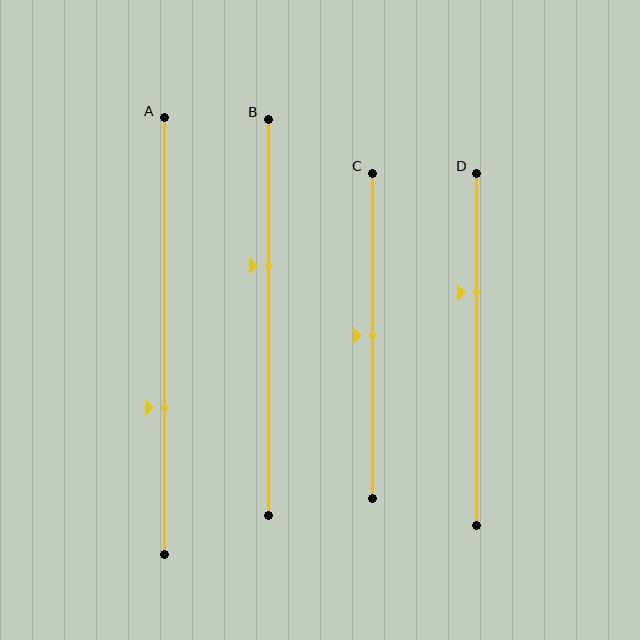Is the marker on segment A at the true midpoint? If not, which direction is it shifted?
No, the marker on segment A is shifted downward by about 16% of the segment length.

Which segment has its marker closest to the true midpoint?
Segment C has its marker closest to the true midpoint.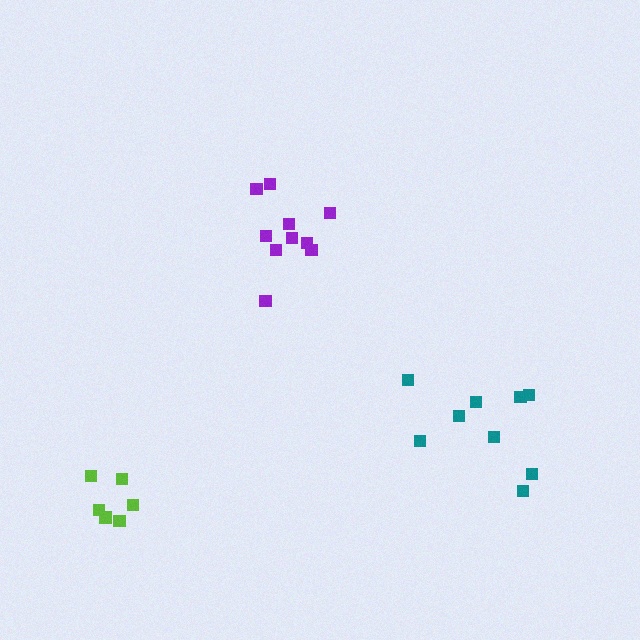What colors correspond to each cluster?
The clusters are colored: purple, teal, lime.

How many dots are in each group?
Group 1: 10 dots, Group 2: 9 dots, Group 3: 6 dots (25 total).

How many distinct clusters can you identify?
There are 3 distinct clusters.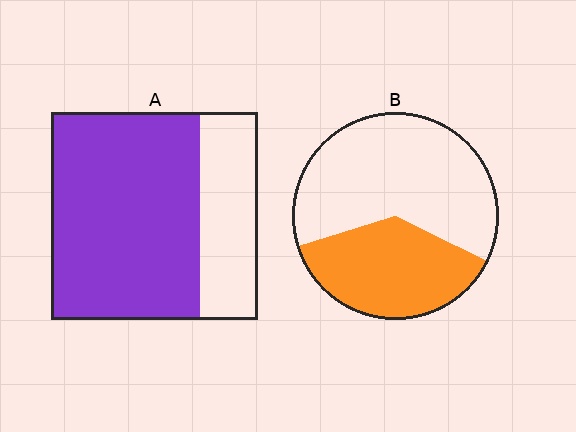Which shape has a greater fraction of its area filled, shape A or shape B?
Shape A.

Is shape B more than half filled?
No.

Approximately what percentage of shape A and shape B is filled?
A is approximately 70% and B is approximately 40%.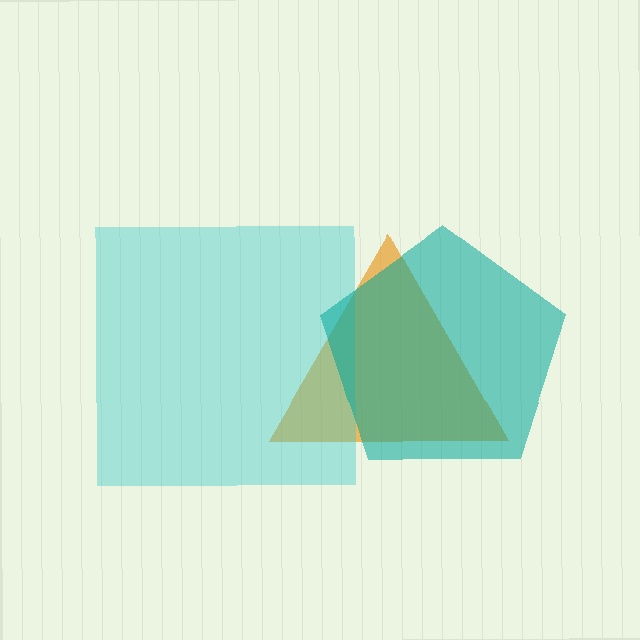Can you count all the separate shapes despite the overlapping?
Yes, there are 3 separate shapes.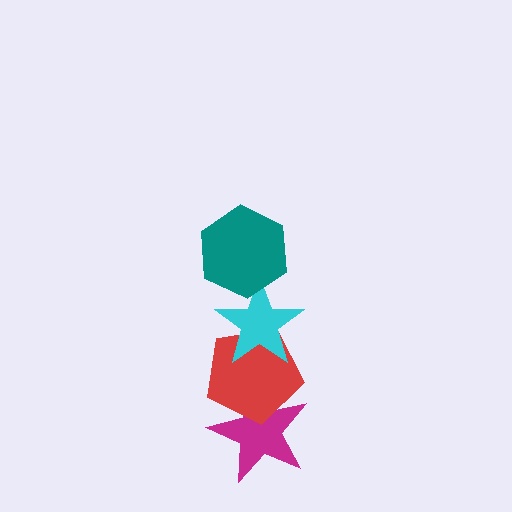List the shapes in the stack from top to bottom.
From top to bottom: the teal hexagon, the cyan star, the red pentagon, the magenta star.